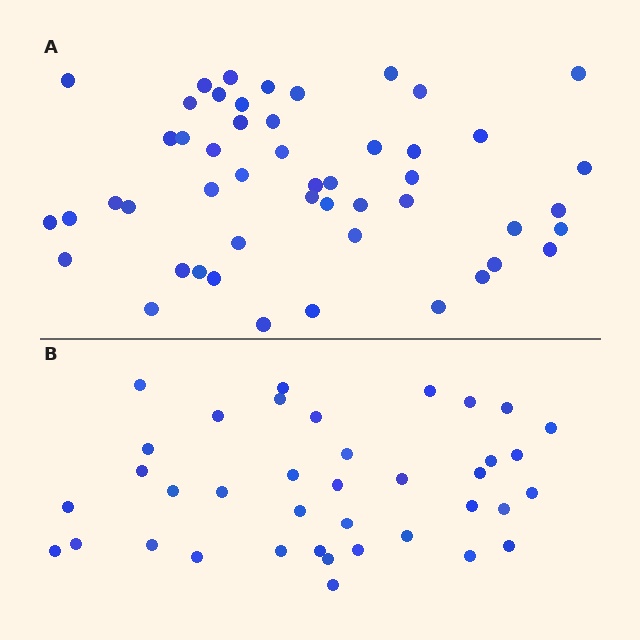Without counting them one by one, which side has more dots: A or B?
Region A (the top region) has more dots.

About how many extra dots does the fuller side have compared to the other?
Region A has roughly 12 or so more dots than region B.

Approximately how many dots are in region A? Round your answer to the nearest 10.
About 50 dots.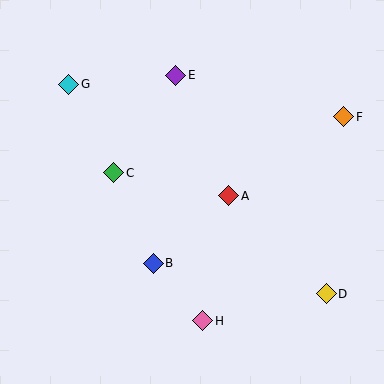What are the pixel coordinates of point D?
Point D is at (326, 294).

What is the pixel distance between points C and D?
The distance between C and D is 245 pixels.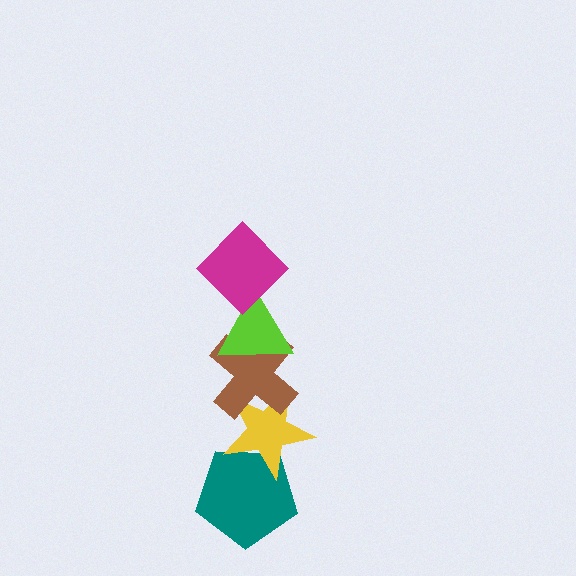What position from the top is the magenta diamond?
The magenta diamond is 1st from the top.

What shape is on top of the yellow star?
The brown cross is on top of the yellow star.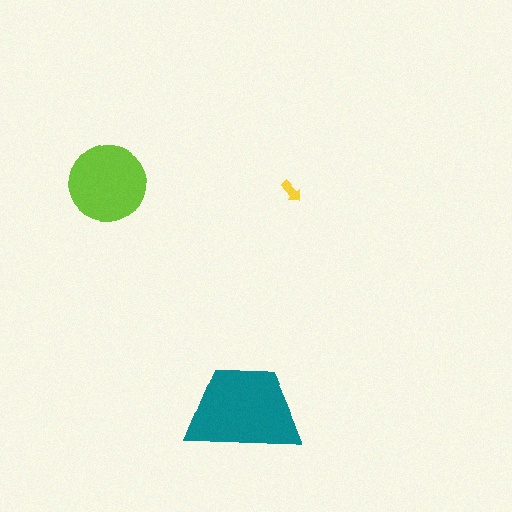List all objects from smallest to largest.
The yellow arrow, the lime circle, the teal trapezoid.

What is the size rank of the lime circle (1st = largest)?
2nd.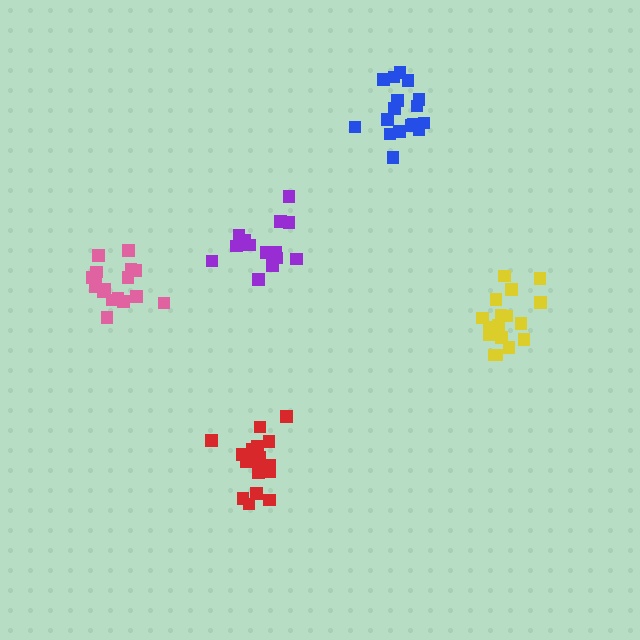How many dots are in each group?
Group 1: 19 dots, Group 2: 17 dots, Group 3: 17 dots, Group 4: 17 dots, Group 5: 14 dots (84 total).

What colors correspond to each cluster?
The clusters are colored: red, blue, yellow, pink, purple.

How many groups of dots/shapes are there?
There are 5 groups.